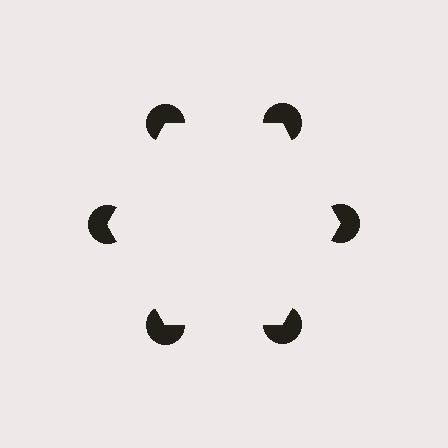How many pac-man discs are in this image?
There are 6 — one at each vertex of the illusory hexagon.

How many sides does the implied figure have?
6 sides.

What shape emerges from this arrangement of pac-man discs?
An illusory hexagon — its edges are inferred from the aligned wedge cuts in the pac-man discs, not physically drawn.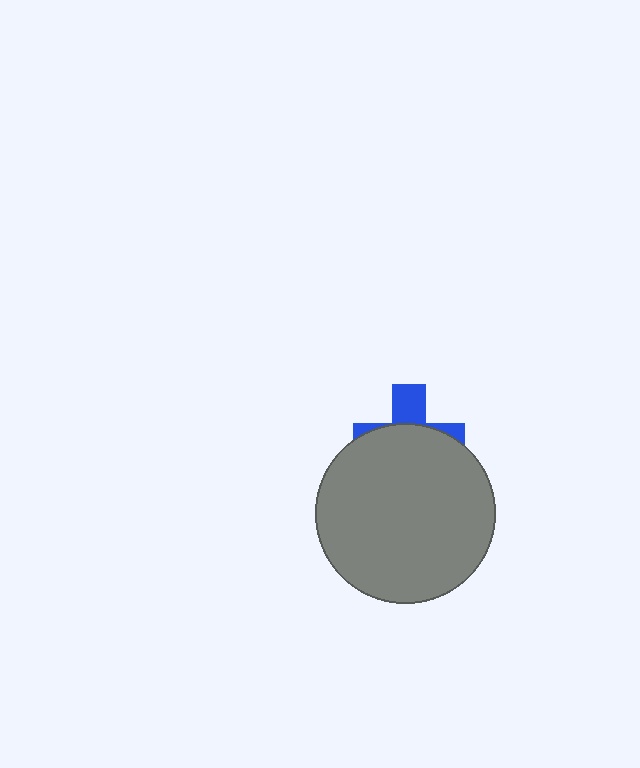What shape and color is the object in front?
The object in front is a gray circle.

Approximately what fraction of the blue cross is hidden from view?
Roughly 69% of the blue cross is hidden behind the gray circle.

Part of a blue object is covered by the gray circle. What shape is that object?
It is a cross.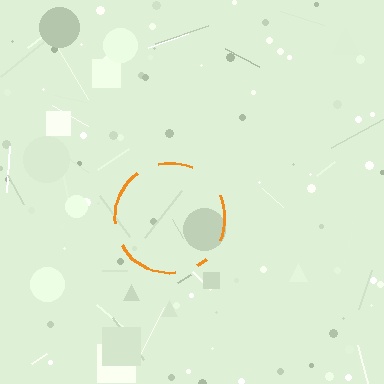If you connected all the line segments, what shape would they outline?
They would outline a circle.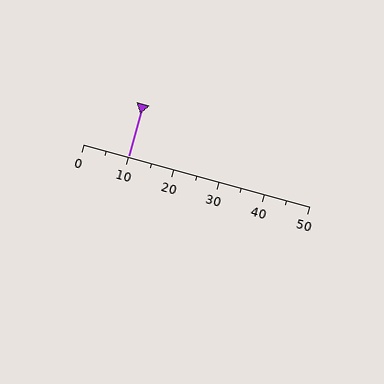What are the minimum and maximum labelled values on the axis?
The axis runs from 0 to 50.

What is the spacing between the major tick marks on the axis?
The major ticks are spaced 10 apart.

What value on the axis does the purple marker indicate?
The marker indicates approximately 10.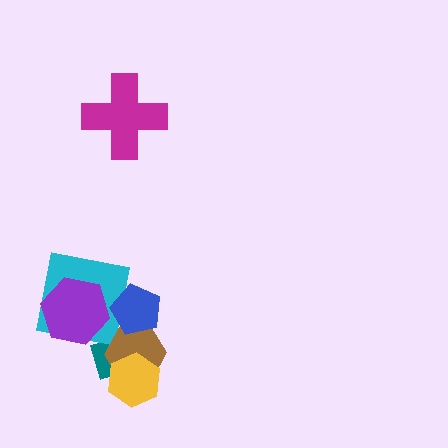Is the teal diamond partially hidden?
Yes, it is partially covered by another shape.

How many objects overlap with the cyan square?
2 objects overlap with the cyan square.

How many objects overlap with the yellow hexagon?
2 objects overlap with the yellow hexagon.